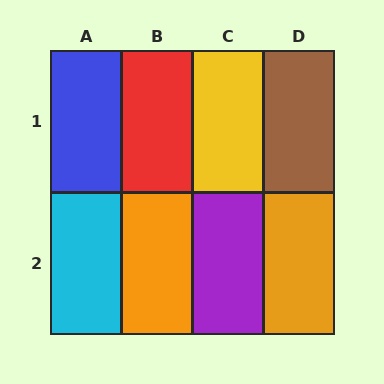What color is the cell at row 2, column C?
Purple.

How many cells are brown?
1 cell is brown.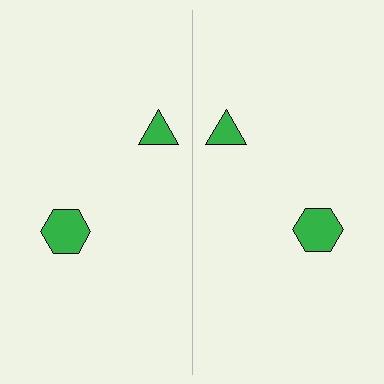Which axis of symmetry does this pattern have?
The pattern has a vertical axis of symmetry running through the center of the image.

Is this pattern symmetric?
Yes, this pattern has bilateral (reflection) symmetry.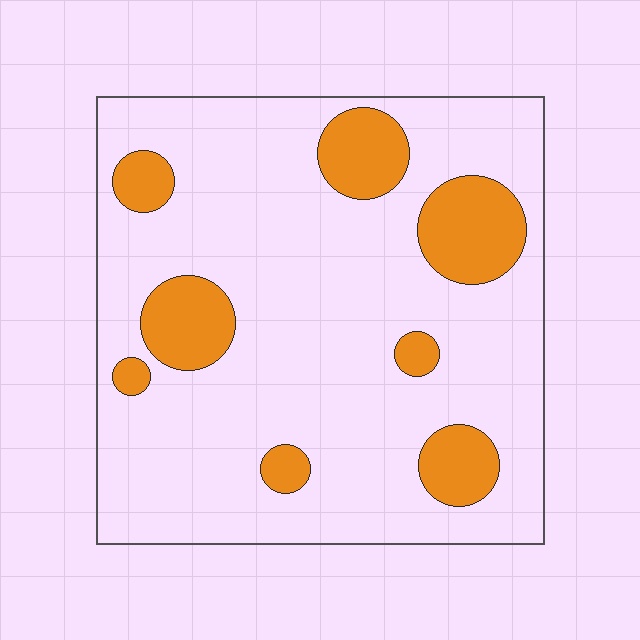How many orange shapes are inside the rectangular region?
8.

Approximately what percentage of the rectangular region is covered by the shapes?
Approximately 20%.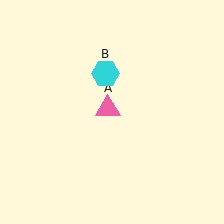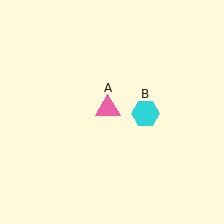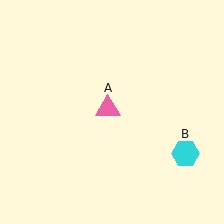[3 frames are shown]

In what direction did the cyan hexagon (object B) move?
The cyan hexagon (object B) moved down and to the right.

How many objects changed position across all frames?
1 object changed position: cyan hexagon (object B).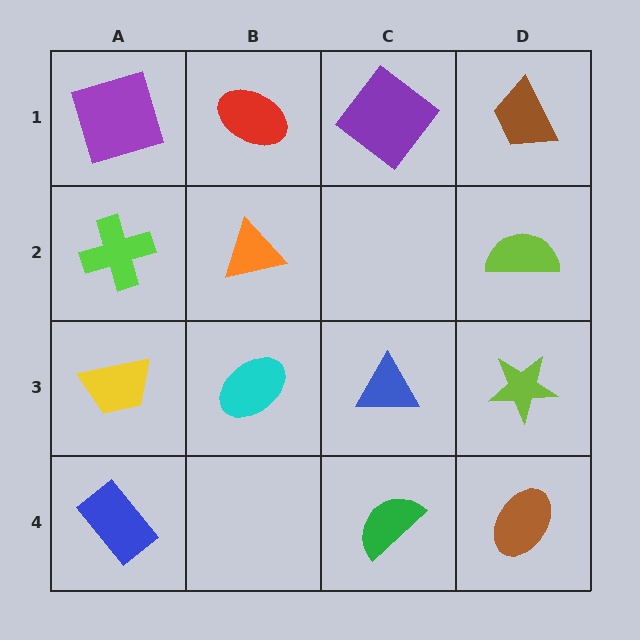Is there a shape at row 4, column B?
No, that cell is empty.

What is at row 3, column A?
A yellow trapezoid.